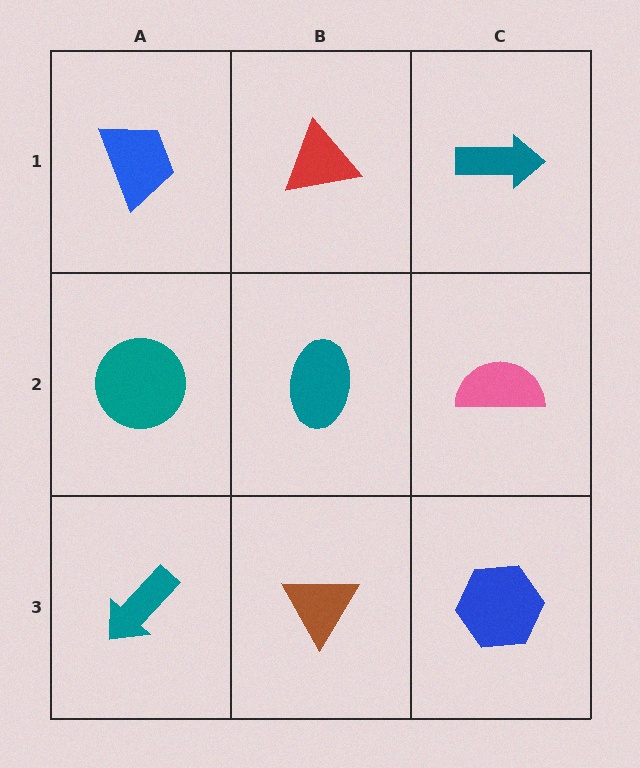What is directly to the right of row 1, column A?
A red triangle.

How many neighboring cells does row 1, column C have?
2.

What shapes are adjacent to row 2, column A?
A blue trapezoid (row 1, column A), a teal arrow (row 3, column A), a teal ellipse (row 2, column B).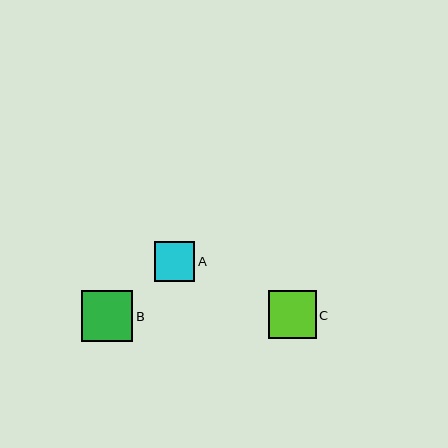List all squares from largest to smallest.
From largest to smallest: B, C, A.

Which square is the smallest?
Square A is the smallest with a size of approximately 40 pixels.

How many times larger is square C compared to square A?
Square C is approximately 1.2 times the size of square A.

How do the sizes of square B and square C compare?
Square B and square C are approximately the same size.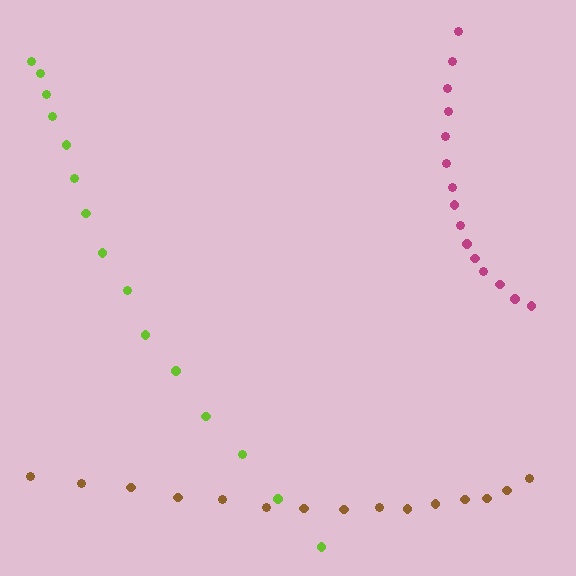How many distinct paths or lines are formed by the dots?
There are 3 distinct paths.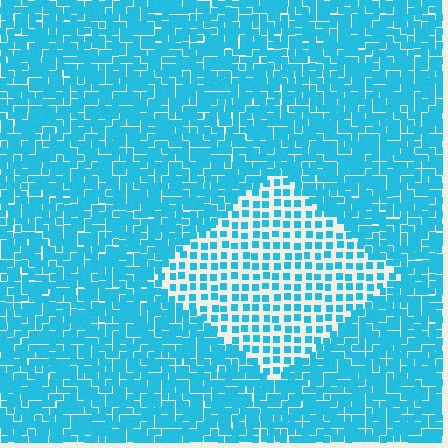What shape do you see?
I see a diamond.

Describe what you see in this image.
The image contains small cyan elements arranged at two different densities. A diamond-shaped region is visible where the elements are less densely packed than the surrounding area.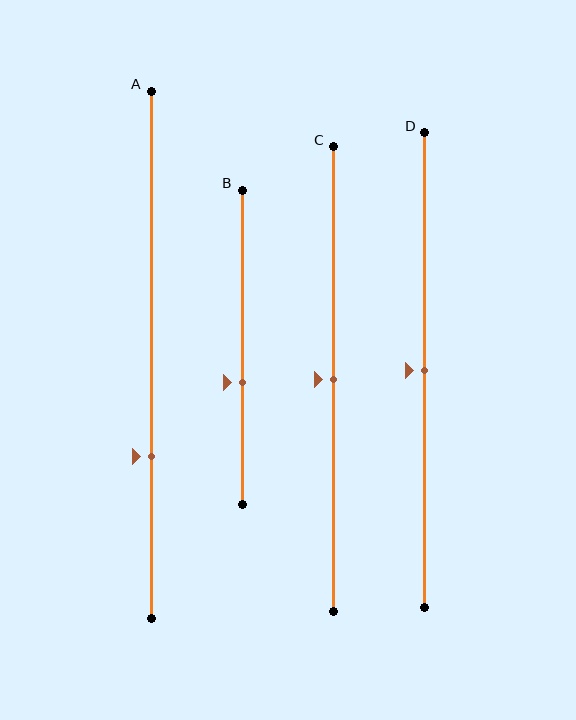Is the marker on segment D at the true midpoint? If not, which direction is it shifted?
Yes, the marker on segment D is at the true midpoint.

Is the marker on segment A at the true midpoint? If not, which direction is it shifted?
No, the marker on segment A is shifted downward by about 19% of the segment length.